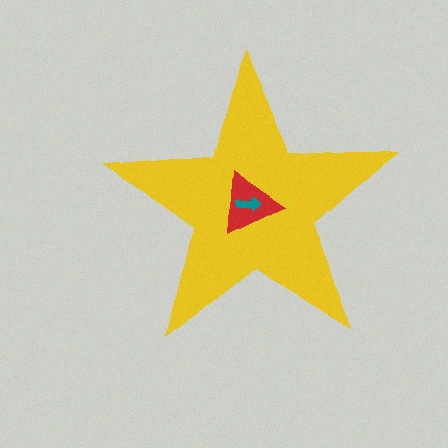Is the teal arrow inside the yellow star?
Yes.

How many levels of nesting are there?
3.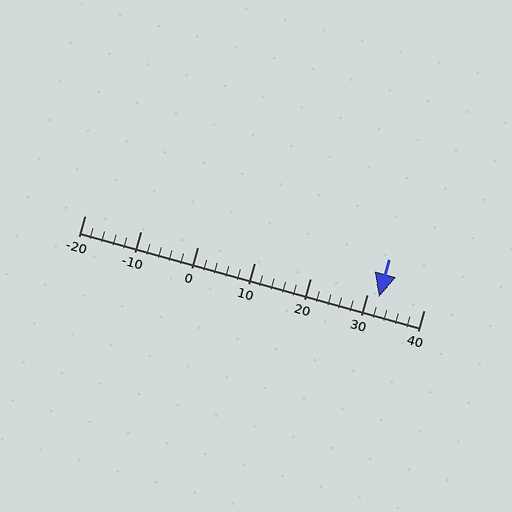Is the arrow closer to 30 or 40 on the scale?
The arrow is closer to 30.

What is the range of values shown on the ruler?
The ruler shows values from -20 to 40.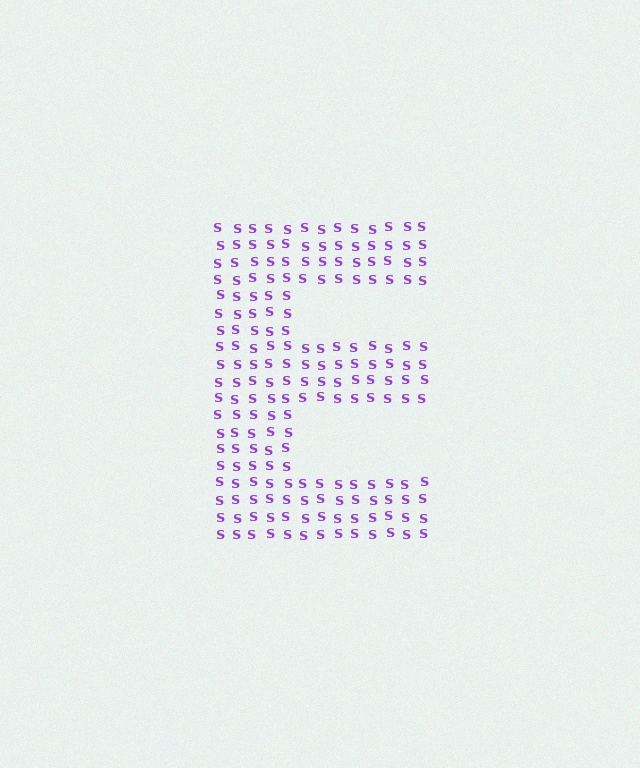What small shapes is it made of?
It is made of small letter S's.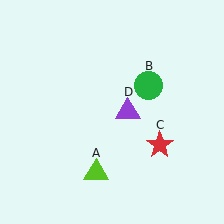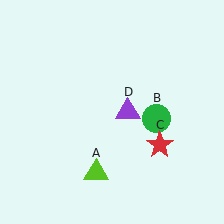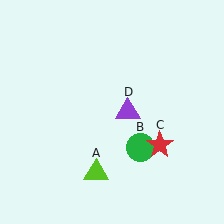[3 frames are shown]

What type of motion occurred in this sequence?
The green circle (object B) rotated clockwise around the center of the scene.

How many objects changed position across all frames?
1 object changed position: green circle (object B).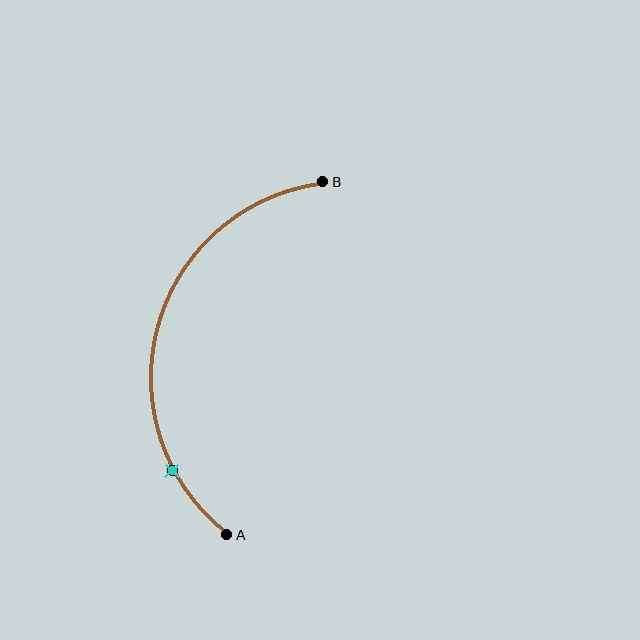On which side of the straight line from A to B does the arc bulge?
The arc bulges to the left of the straight line connecting A and B.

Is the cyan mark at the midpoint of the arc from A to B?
No. The cyan mark lies on the arc but is closer to endpoint A. The arc midpoint would be at the point on the curve equidistant along the arc from both A and B.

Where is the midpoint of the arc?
The arc midpoint is the point on the curve farthest from the straight line joining A and B. It sits to the left of that line.